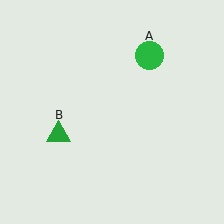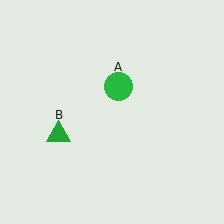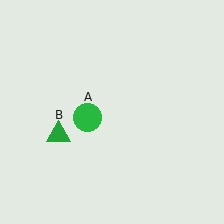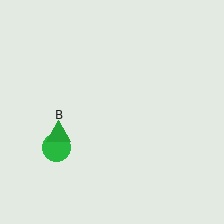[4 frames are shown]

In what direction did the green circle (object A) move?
The green circle (object A) moved down and to the left.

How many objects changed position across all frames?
1 object changed position: green circle (object A).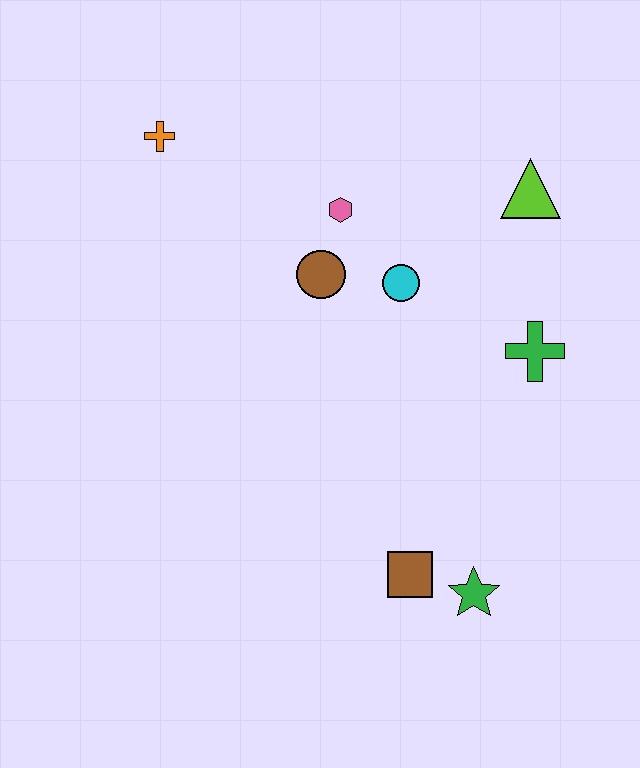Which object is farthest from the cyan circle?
The green star is farthest from the cyan circle.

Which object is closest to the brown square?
The green star is closest to the brown square.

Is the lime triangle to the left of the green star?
No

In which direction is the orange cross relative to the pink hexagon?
The orange cross is to the left of the pink hexagon.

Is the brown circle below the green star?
No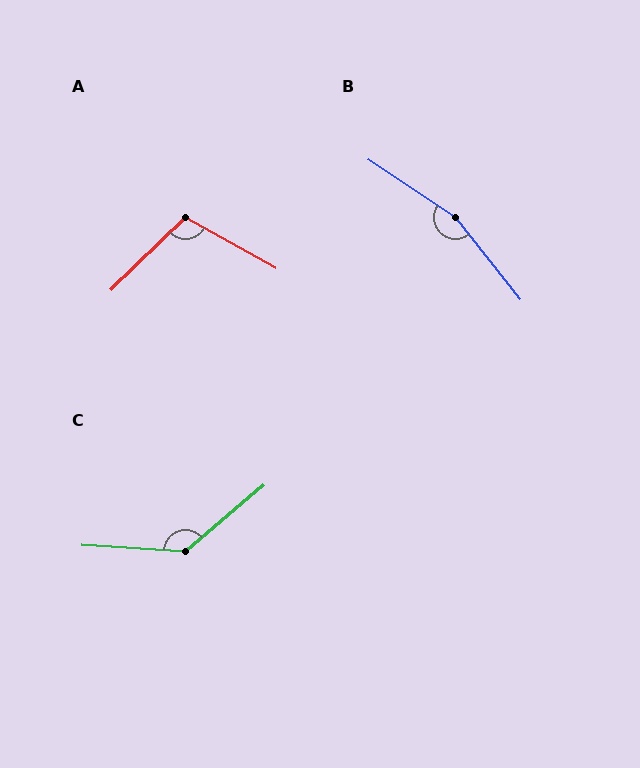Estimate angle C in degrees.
Approximately 136 degrees.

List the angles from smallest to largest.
A (107°), C (136°), B (162°).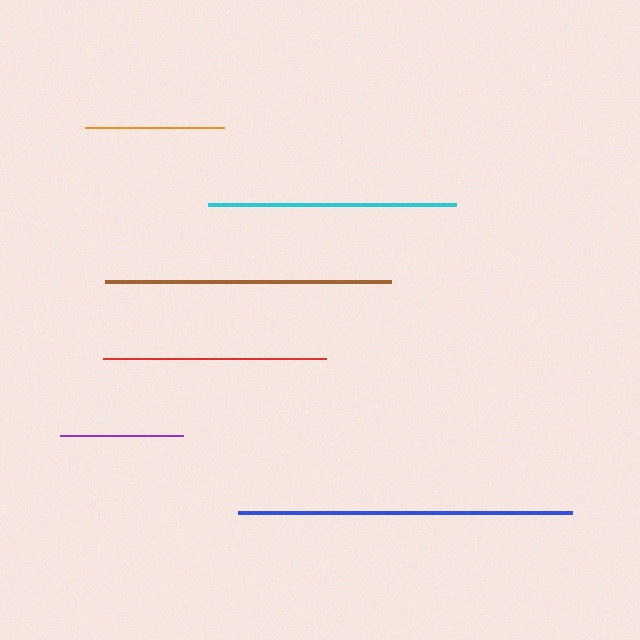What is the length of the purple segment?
The purple segment is approximately 124 pixels long.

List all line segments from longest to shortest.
From longest to shortest: blue, brown, cyan, red, orange, purple.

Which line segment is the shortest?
The purple line is the shortest at approximately 124 pixels.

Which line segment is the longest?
The blue line is the longest at approximately 334 pixels.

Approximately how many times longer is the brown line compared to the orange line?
The brown line is approximately 2.1 times the length of the orange line.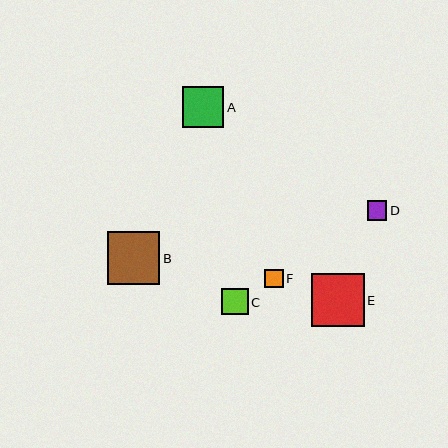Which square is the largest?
Square E is the largest with a size of approximately 53 pixels.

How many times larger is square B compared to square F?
Square B is approximately 2.9 times the size of square F.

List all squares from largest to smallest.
From largest to smallest: E, B, A, C, D, F.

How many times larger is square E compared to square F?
Square E is approximately 2.9 times the size of square F.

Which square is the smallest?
Square F is the smallest with a size of approximately 18 pixels.